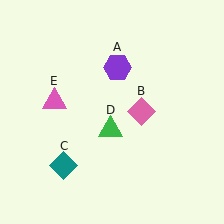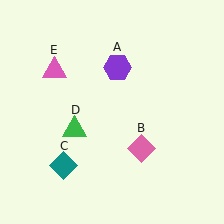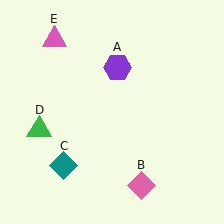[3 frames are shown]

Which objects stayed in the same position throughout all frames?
Purple hexagon (object A) and teal diamond (object C) remained stationary.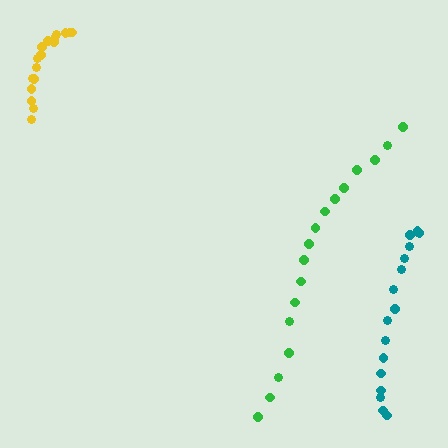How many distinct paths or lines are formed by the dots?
There are 3 distinct paths.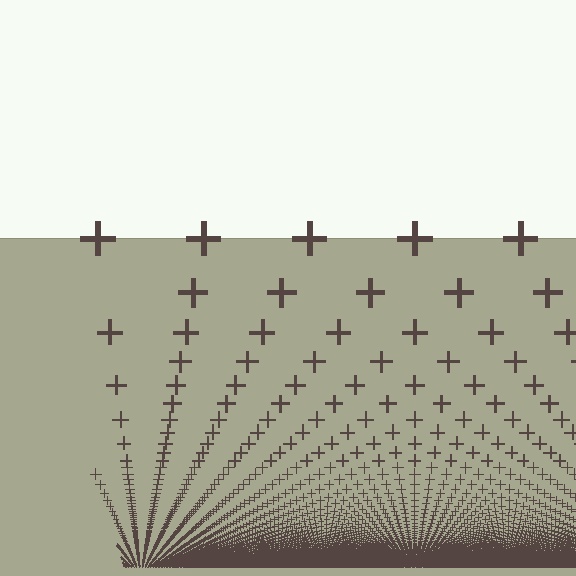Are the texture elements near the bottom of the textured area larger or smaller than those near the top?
Smaller. The gradient is inverted — elements near the bottom are smaller and denser.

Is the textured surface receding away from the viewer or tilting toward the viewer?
The surface appears to tilt toward the viewer. Texture elements get larger and sparser toward the top.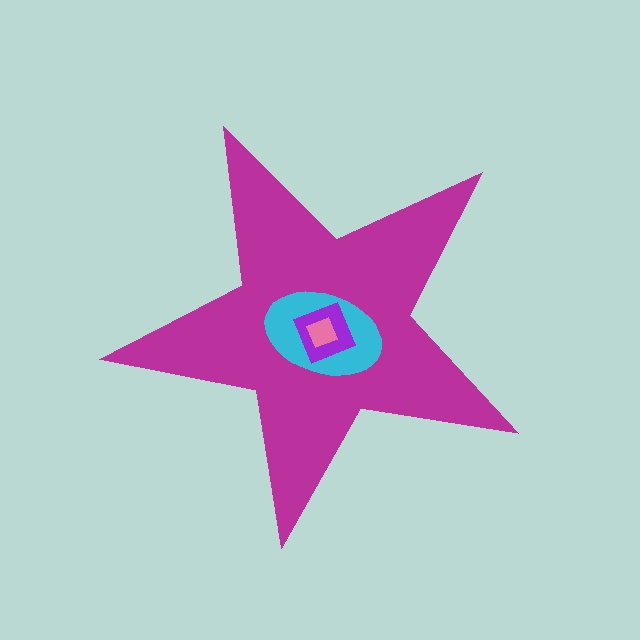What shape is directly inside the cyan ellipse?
The purple square.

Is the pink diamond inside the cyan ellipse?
Yes.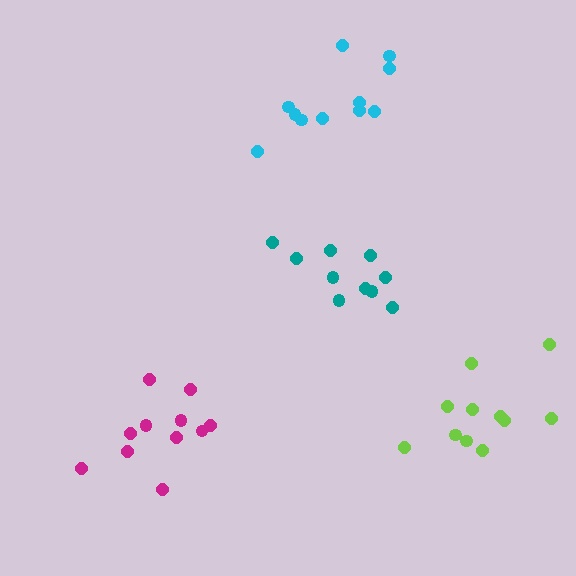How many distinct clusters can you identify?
There are 4 distinct clusters.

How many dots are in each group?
Group 1: 10 dots, Group 2: 11 dots, Group 3: 11 dots, Group 4: 11 dots (43 total).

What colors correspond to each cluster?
The clusters are colored: teal, cyan, magenta, lime.